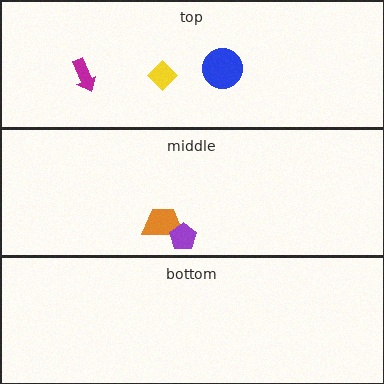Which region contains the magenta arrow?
The top region.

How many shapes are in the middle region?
2.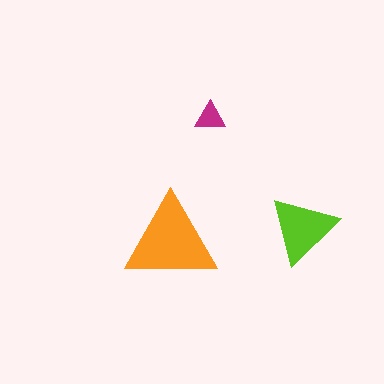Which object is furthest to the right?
The lime triangle is rightmost.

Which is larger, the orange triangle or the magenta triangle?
The orange one.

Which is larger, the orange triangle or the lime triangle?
The orange one.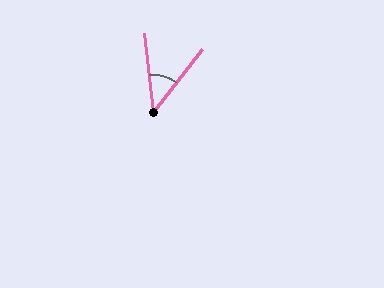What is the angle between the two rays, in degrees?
Approximately 44 degrees.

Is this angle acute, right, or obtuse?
It is acute.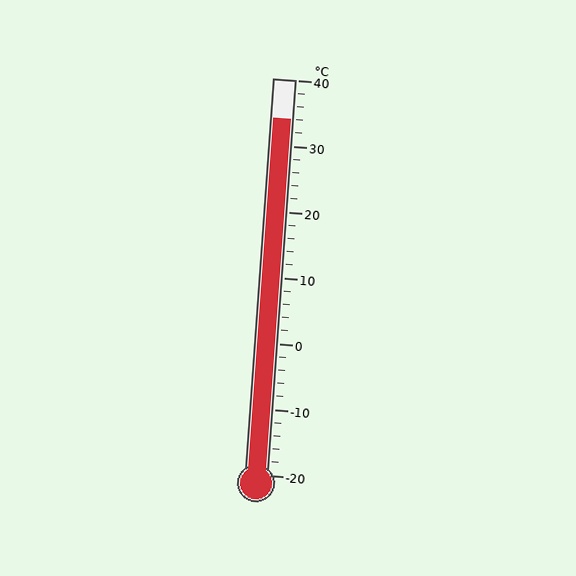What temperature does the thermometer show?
The thermometer shows approximately 34°C.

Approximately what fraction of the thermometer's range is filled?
The thermometer is filled to approximately 90% of its range.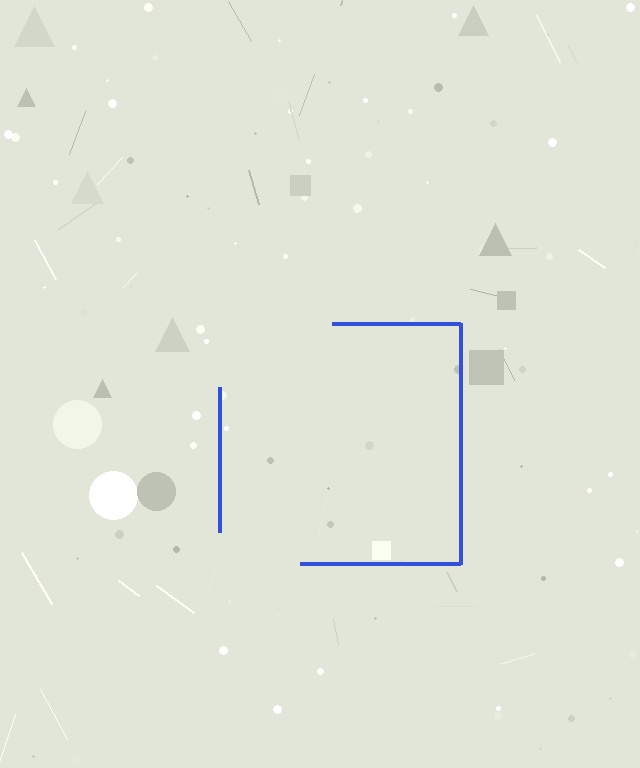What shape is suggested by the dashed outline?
The dashed outline suggests a square.